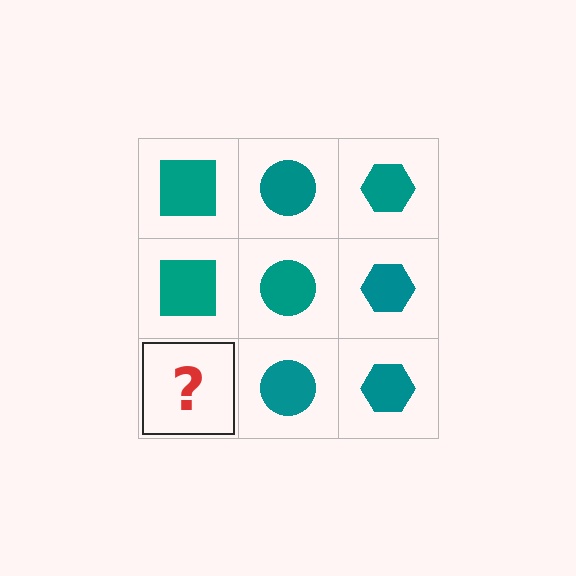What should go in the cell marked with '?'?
The missing cell should contain a teal square.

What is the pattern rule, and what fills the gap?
The rule is that each column has a consistent shape. The gap should be filled with a teal square.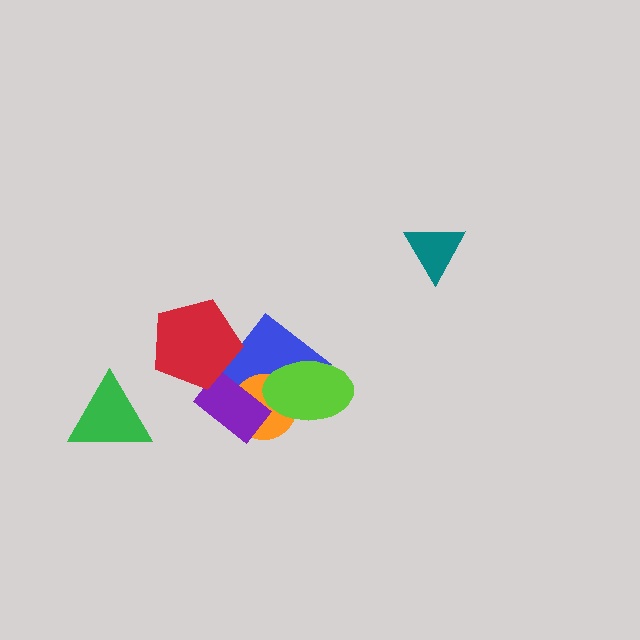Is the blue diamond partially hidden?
Yes, it is partially covered by another shape.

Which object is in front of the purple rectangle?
The red pentagon is in front of the purple rectangle.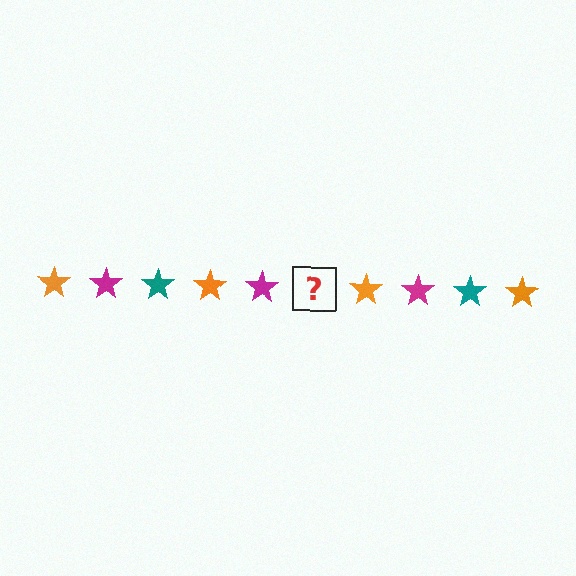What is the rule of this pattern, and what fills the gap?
The rule is that the pattern cycles through orange, magenta, teal stars. The gap should be filled with a teal star.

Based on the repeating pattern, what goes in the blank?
The blank should be a teal star.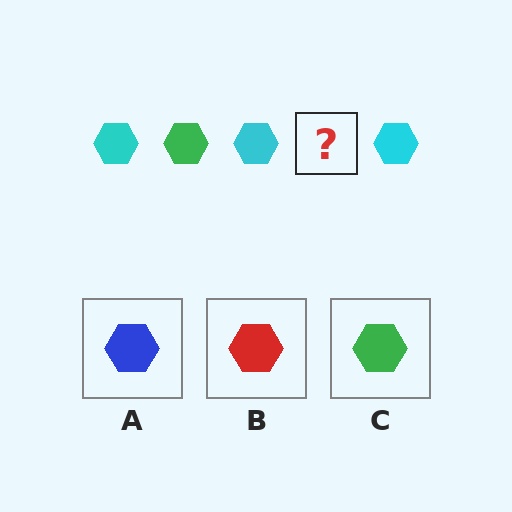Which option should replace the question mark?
Option C.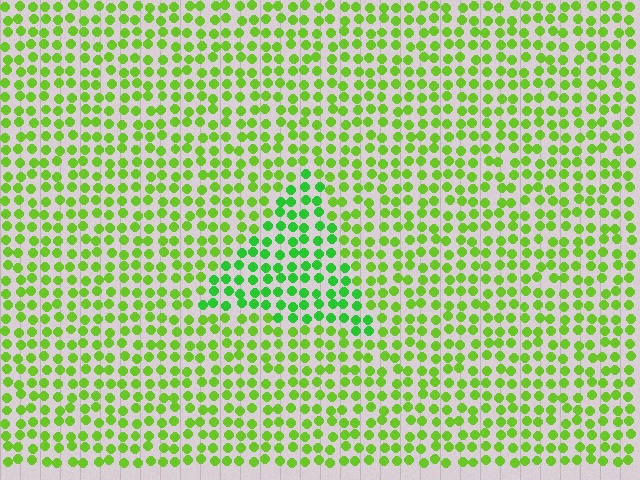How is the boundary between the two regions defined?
The boundary is defined purely by a slight shift in hue (about 28 degrees). Spacing, size, and orientation are identical on both sides.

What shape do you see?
I see a triangle.